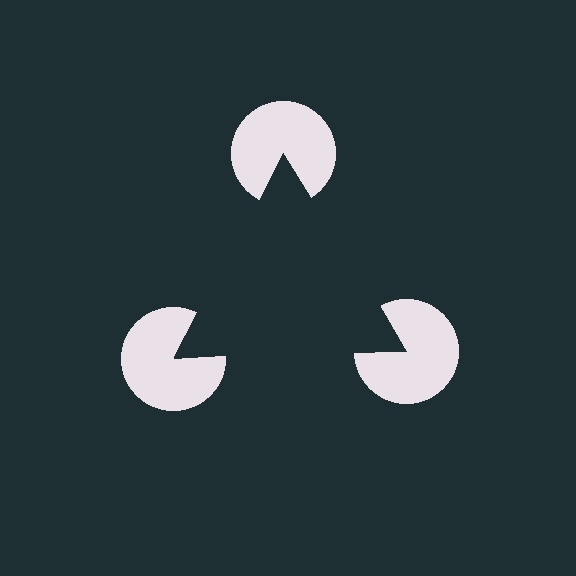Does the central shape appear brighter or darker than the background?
It typically appears slightly darker than the background, even though no actual brightness change is drawn.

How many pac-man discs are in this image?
There are 3 — one at each vertex of the illusory triangle.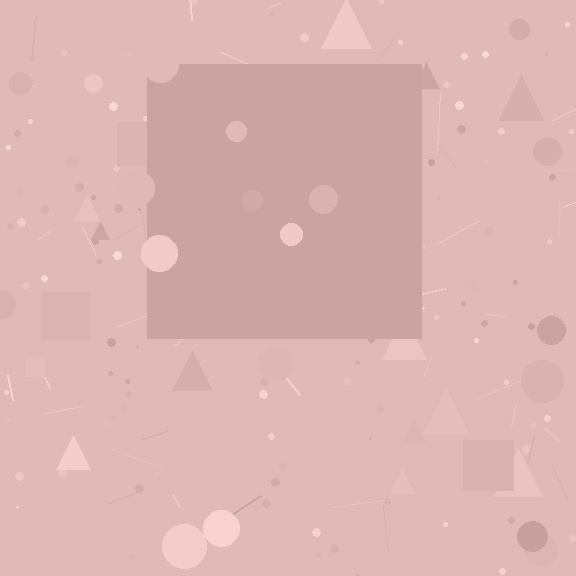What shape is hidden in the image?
A square is hidden in the image.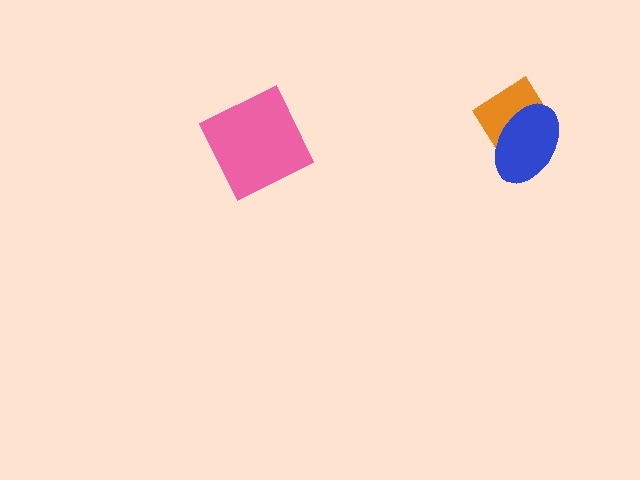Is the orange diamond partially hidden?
Yes, it is partially covered by another shape.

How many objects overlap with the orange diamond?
1 object overlaps with the orange diamond.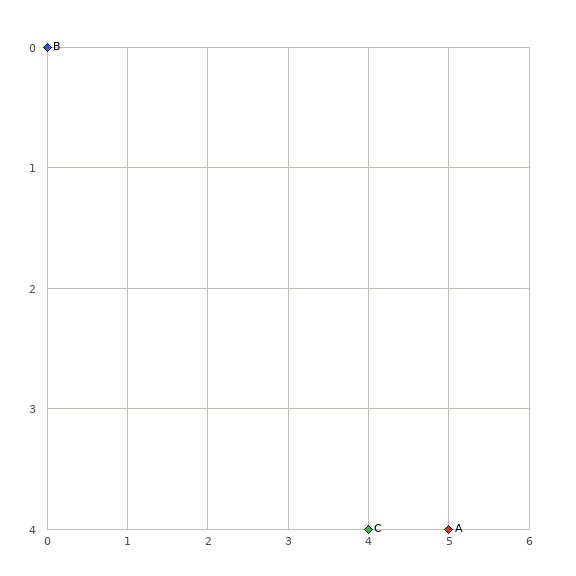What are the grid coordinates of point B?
Point B is at grid coordinates (0, 0).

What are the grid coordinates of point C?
Point C is at grid coordinates (4, 4).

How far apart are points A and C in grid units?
Points A and C are 1 column apart.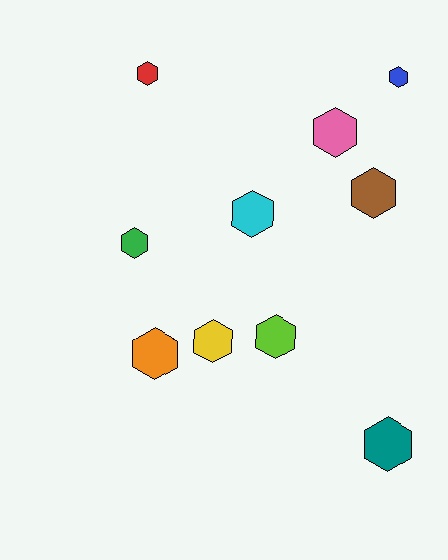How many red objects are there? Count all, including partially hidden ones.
There is 1 red object.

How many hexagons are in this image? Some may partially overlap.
There are 10 hexagons.